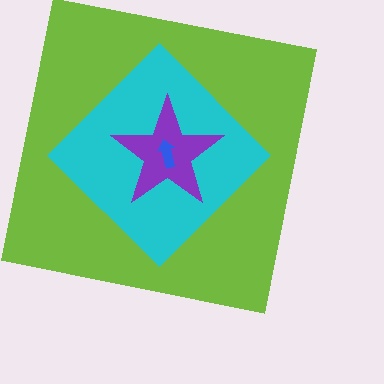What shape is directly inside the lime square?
The cyan diamond.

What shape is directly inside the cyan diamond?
The purple star.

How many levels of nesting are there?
4.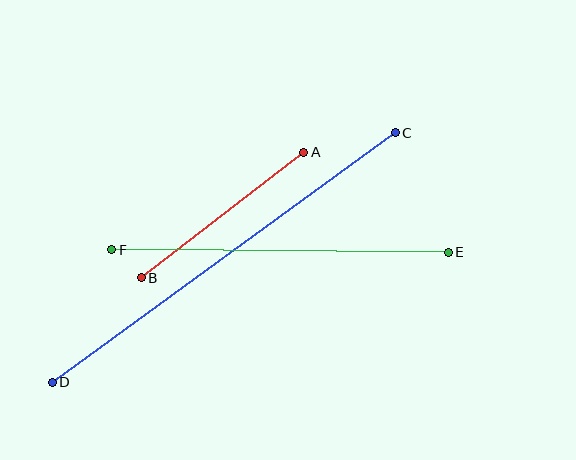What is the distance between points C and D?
The distance is approximately 424 pixels.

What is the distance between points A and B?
The distance is approximately 205 pixels.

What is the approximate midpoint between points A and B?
The midpoint is at approximately (222, 215) pixels.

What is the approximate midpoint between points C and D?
The midpoint is at approximately (224, 257) pixels.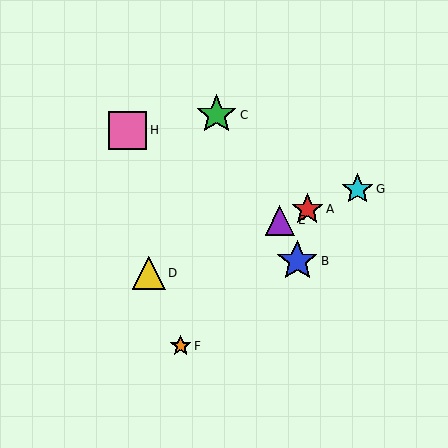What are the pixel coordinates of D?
Object D is at (149, 273).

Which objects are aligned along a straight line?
Objects A, D, E, G are aligned along a straight line.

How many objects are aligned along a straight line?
4 objects (A, D, E, G) are aligned along a straight line.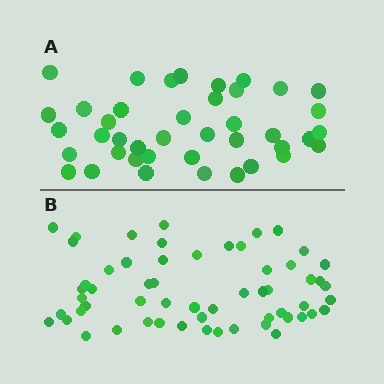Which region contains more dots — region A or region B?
Region B (the bottom region) has more dots.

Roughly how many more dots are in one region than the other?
Region B has approximately 15 more dots than region A.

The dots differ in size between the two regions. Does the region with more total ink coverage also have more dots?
No. Region A has more total ink coverage because its dots are larger, but region B actually contains more individual dots. Total area can be misleading — the number of items is what matters here.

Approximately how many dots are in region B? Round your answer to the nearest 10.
About 60 dots. (The exact count is 58, which rounds to 60.)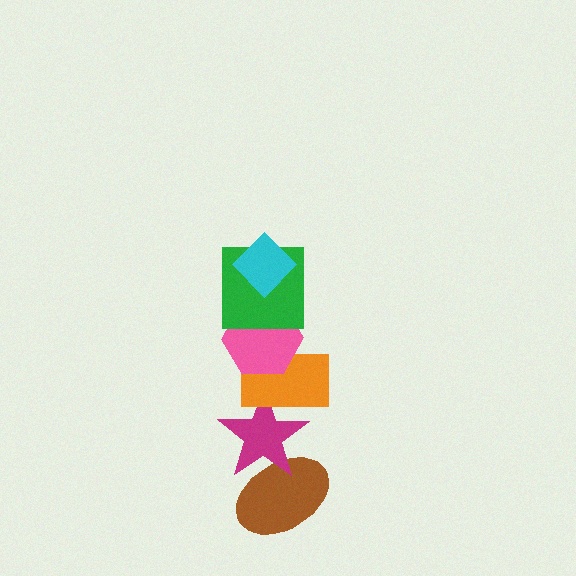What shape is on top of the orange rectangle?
The pink hexagon is on top of the orange rectangle.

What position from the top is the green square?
The green square is 2nd from the top.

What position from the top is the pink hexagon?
The pink hexagon is 3rd from the top.